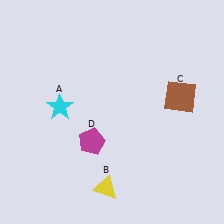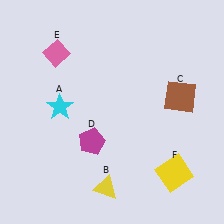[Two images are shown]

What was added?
A pink diamond (E), a yellow square (F) were added in Image 2.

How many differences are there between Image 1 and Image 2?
There are 2 differences between the two images.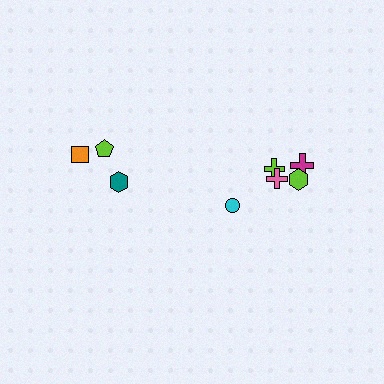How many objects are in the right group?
There are 5 objects.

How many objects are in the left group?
There are 3 objects.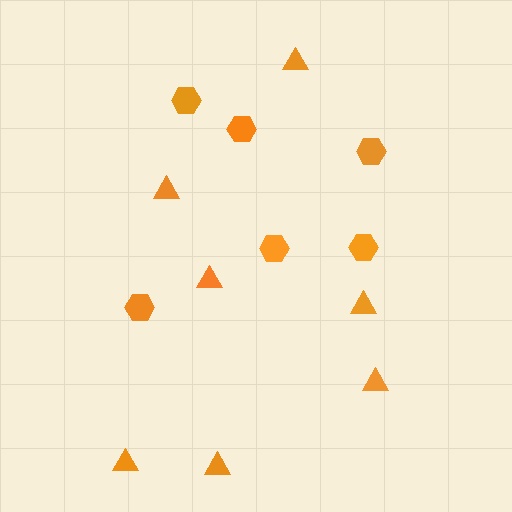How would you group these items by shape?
There are 2 groups: one group of hexagons (6) and one group of triangles (7).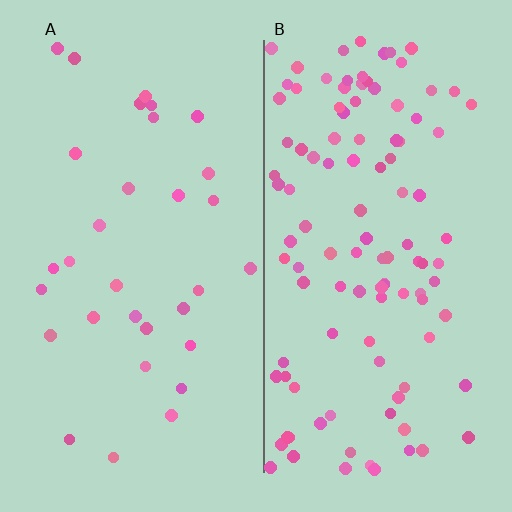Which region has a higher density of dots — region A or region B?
B (the right).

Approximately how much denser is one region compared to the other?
Approximately 3.5× — region B over region A.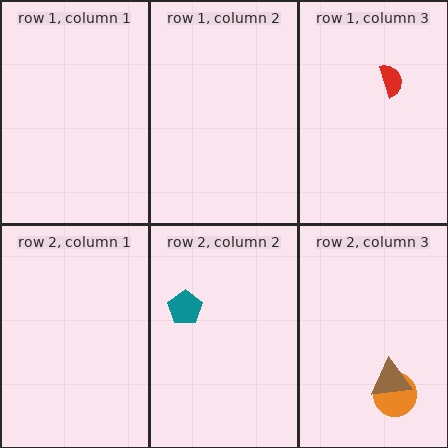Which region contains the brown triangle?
The row 2, column 3 region.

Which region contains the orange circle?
The row 2, column 3 region.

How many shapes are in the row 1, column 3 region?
1.